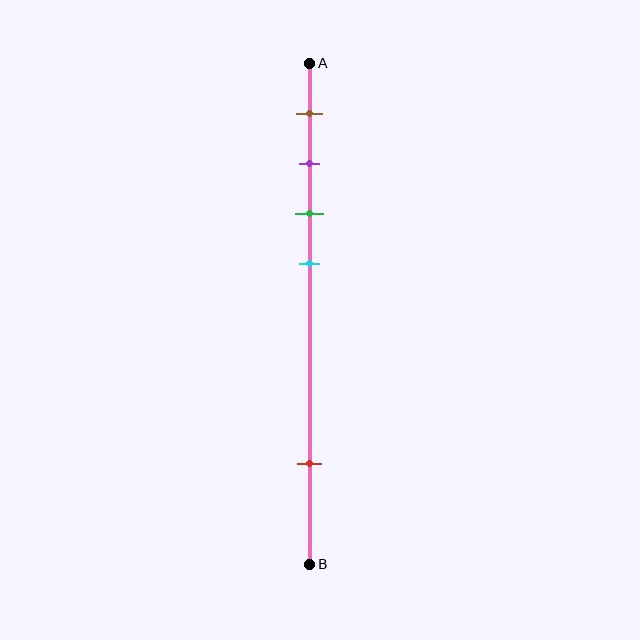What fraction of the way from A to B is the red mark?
The red mark is approximately 80% (0.8) of the way from A to B.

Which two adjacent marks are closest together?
The purple and green marks are the closest adjacent pair.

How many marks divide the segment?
There are 5 marks dividing the segment.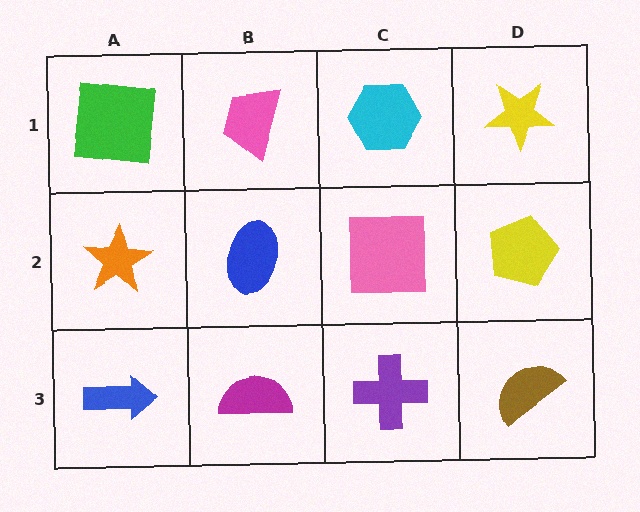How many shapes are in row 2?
4 shapes.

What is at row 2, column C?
A pink square.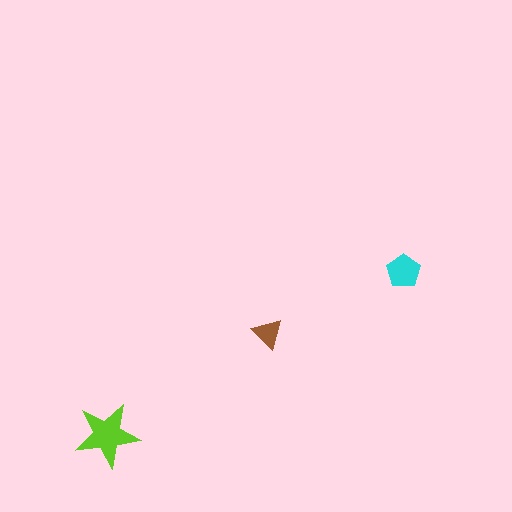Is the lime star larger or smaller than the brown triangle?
Larger.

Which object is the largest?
The lime star.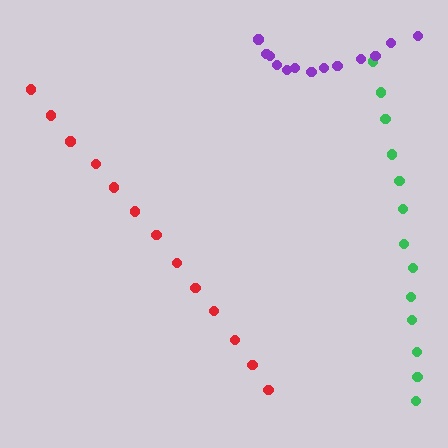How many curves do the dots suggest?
There are 3 distinct paths.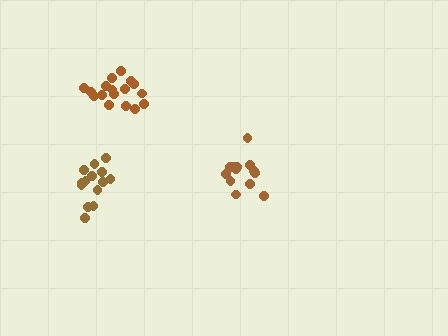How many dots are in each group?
Group 1: 17 dots, Group 2: 14 dots, Group 3: 14 dots (45 total).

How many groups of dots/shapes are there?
There are 3 groups.